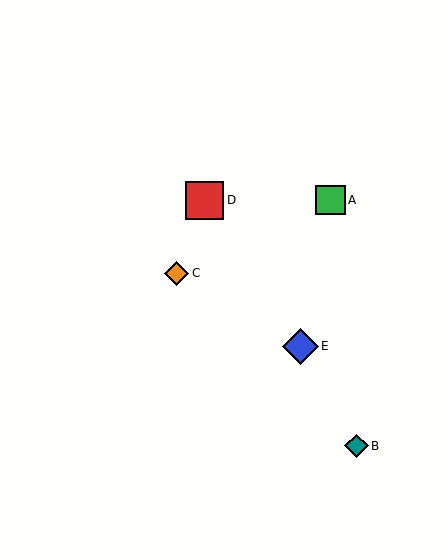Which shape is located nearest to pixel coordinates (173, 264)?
The orange diamond (labeled C) at (177, 273) is nearest to that location.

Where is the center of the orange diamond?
The center of the orange diamond is at (177, 273).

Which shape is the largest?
The red square (labeled D) is the largest.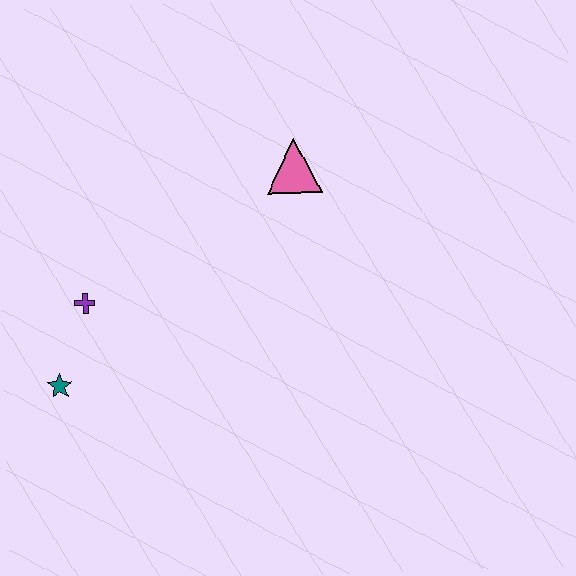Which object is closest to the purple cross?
The teal star is closest to the purple cross.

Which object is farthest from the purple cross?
The pink triangle is farthest from the purple cross.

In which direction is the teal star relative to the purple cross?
The teal star is below the purple cross.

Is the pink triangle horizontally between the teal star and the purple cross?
No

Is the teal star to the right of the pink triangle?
No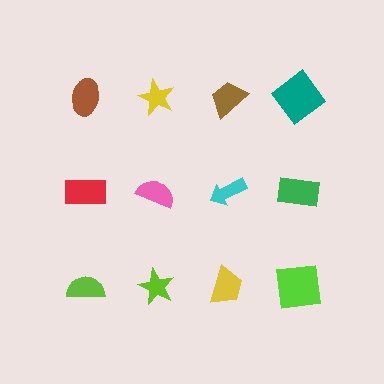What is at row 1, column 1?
A brown ellipse.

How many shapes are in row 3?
4 shapes.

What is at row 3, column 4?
A lime square.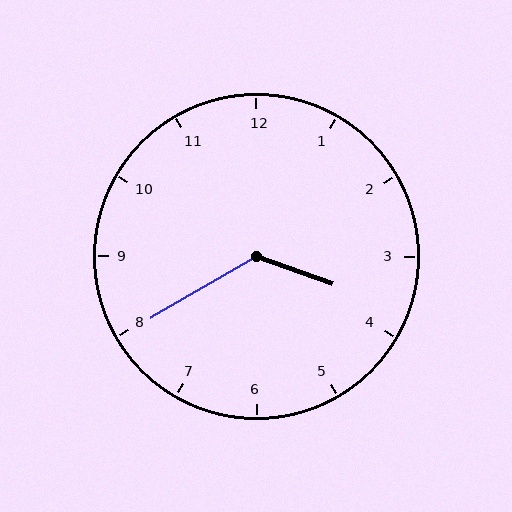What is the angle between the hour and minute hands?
Approximately 130 degrees.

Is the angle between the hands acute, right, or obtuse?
It is obtuse.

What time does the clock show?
3:40.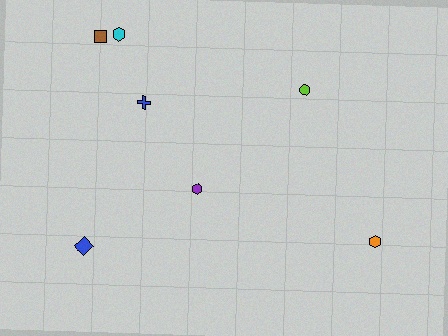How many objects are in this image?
There are 7 objects.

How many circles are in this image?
There is 1 circle.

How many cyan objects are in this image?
There is 1 cyan object.